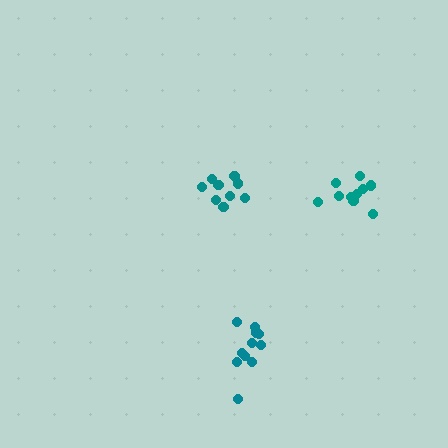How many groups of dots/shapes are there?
There are 3 groups.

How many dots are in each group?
Group 1: 10 dots, Group 2: 11 dots, Group 3: 9 dots (30 total).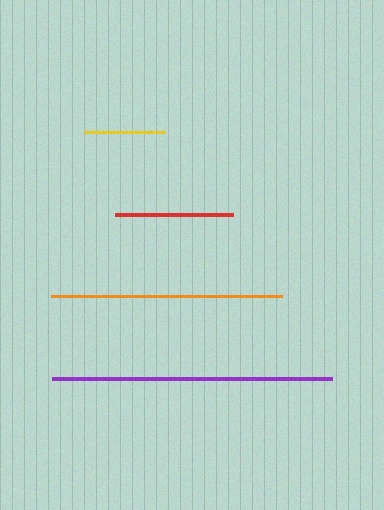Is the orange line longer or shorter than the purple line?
The purple line is longer than the orange line.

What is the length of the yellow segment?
The yellow segment is approximately 80 pixels long.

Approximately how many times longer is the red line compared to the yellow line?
The red line is approximately 1.5 times the length of the yellow line.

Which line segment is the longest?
The purple line is the longest at approximately 280 pixels.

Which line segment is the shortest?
The yellow line is the shortest at approximately 80 pixels.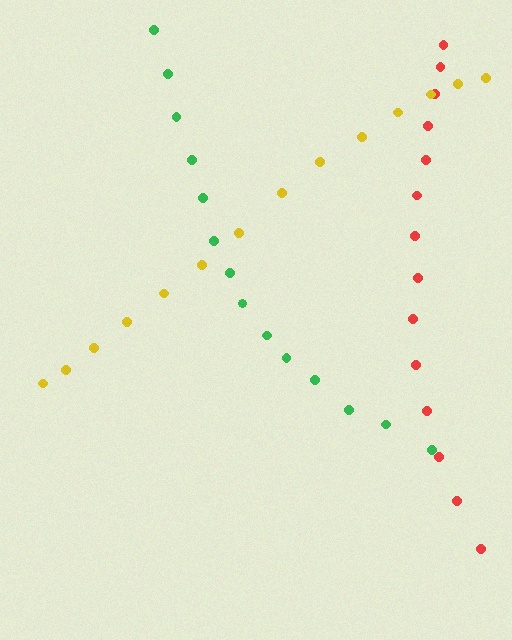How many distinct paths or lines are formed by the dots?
There are 3 distinct paths.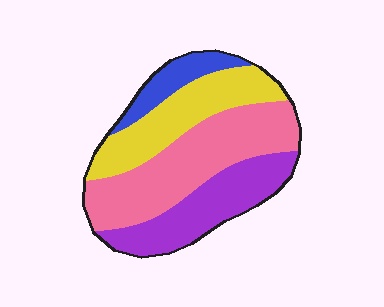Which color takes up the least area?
Blue, at roughly 10%.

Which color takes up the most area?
Pink, at roughly 40%.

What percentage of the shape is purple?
Purple covers around 25% of the shape.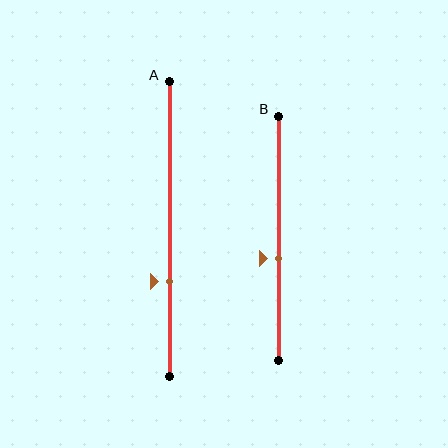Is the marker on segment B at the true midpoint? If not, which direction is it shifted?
No, the marker on segment B is shifted downward by about 8% of the segment length.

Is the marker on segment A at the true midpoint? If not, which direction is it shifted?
No, the marker on segment A is shifted downward by about 18% of the segment length.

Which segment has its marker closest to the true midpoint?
Segment B has its marker closest to the true midpoint.